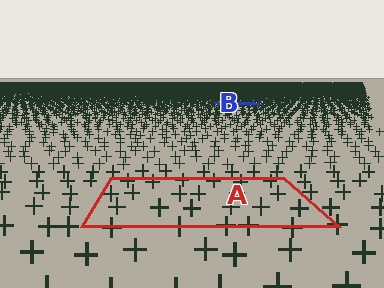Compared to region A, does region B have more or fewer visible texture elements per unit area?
Region B has more texture elements per unit area — they are packed more densely because it is farther away.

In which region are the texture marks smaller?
The texture marks are smaller in region B, because it is farther away.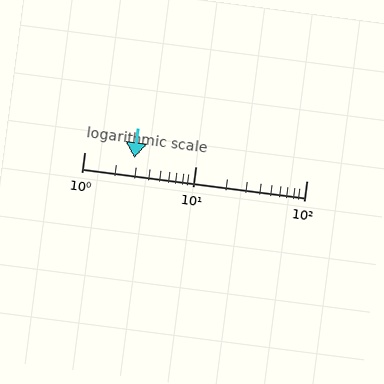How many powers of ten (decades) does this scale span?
The scale spans 2 decades, from 1 to 100.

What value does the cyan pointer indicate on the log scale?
The pointer indicates approximately 2.8.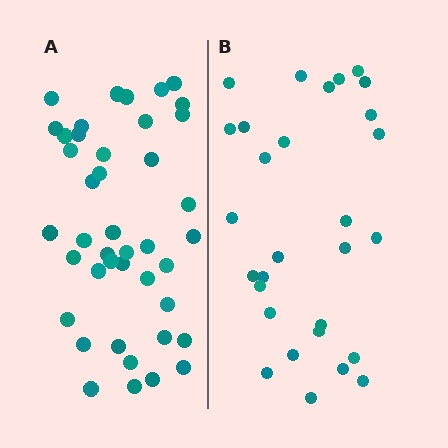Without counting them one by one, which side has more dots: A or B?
Region A (the left region) has more dots.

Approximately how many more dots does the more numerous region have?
Region A has approximately 15 more dots than region B.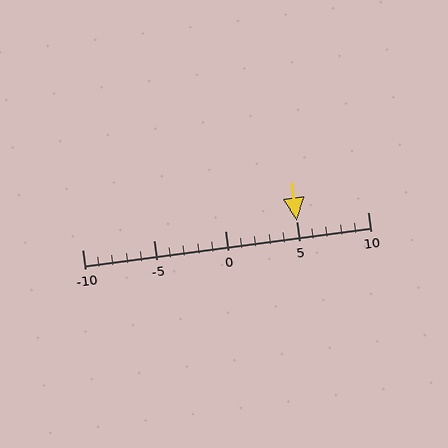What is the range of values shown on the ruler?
The ruler shows values from -10 to 10.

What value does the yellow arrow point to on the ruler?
The yellow arrow points to approximately 5.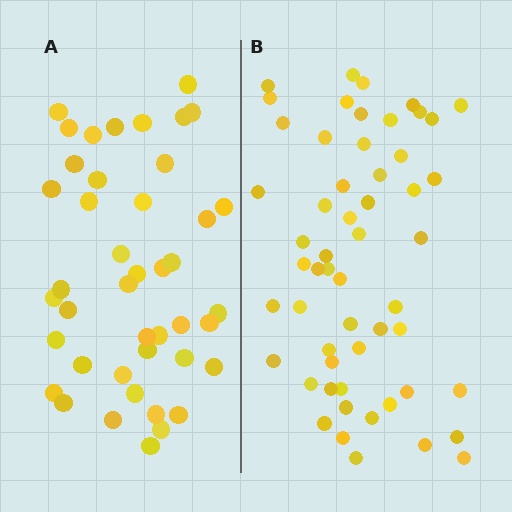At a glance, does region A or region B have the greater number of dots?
Region B (the right region) has more dots.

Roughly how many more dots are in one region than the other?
Region B has roughly 12 or so more dots than region A.